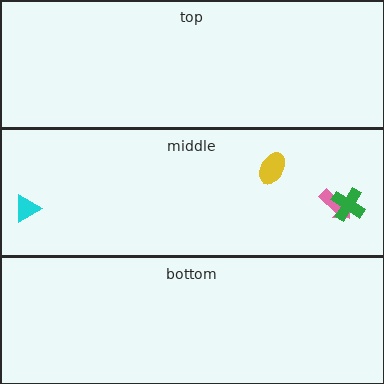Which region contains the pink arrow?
The middle region.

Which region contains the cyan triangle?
The middle region.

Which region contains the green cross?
The middle region.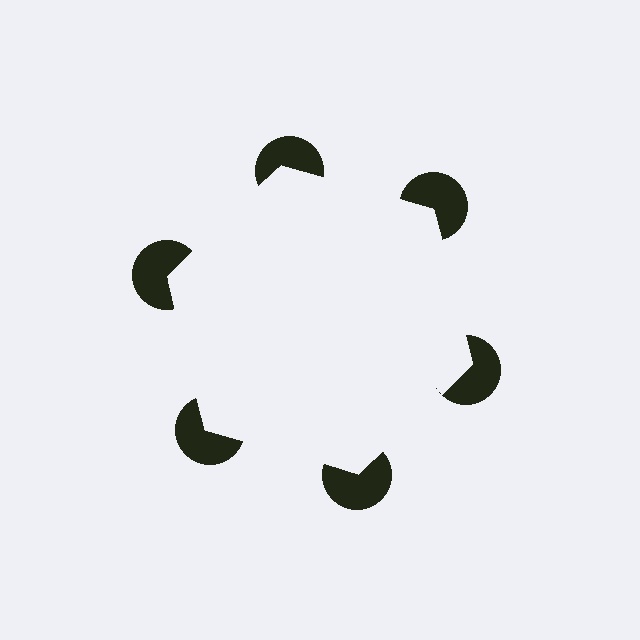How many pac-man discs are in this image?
There are 6 — one at each vertex of the illusory hexagon.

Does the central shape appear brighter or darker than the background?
It typically appears slightly brighter than the background, even though no actual brightness change is drawn.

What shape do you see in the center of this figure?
An illusory hexagon — its edges are inferred from the aligned wedge cuts in the pac-man discs, not physically drawn.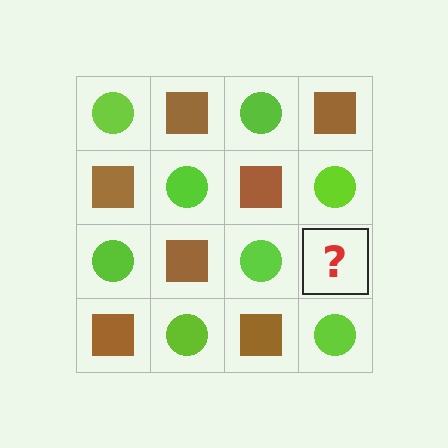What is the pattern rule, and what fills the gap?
The rule is that it alternates lime circle and brown square in a checkerboard pattern. The gap should be filled with a brown square.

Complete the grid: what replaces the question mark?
The question mark should be replaced with a brown square.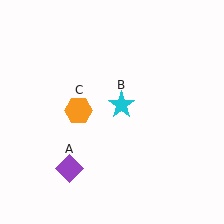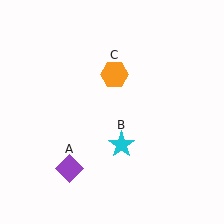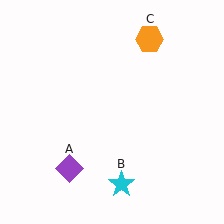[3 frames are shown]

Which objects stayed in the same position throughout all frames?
Purple diamond (object A) remained stationary.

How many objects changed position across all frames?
2 objects changed position: cyan star (object B), orange hexagon (object C).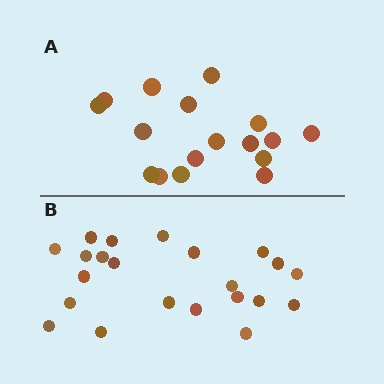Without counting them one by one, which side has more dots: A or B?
Region B (the bottom region) has more dots.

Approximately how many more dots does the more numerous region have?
Region B has about 5 more dots than region A.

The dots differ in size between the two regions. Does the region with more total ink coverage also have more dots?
No. Region A has more total ink coverage because its dots are larger, but region B actually contains more individual dots. Total area can be misleading — the number of items is what matters here.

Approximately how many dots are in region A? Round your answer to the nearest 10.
About 20 dots. (The exact count is 17, which rounds to 20.)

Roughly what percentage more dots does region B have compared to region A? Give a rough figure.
About 30% more.